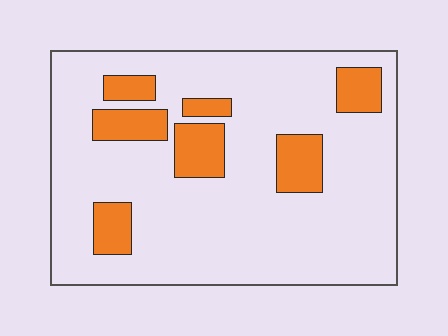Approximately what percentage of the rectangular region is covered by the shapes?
Approximately 20%.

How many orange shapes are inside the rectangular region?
7.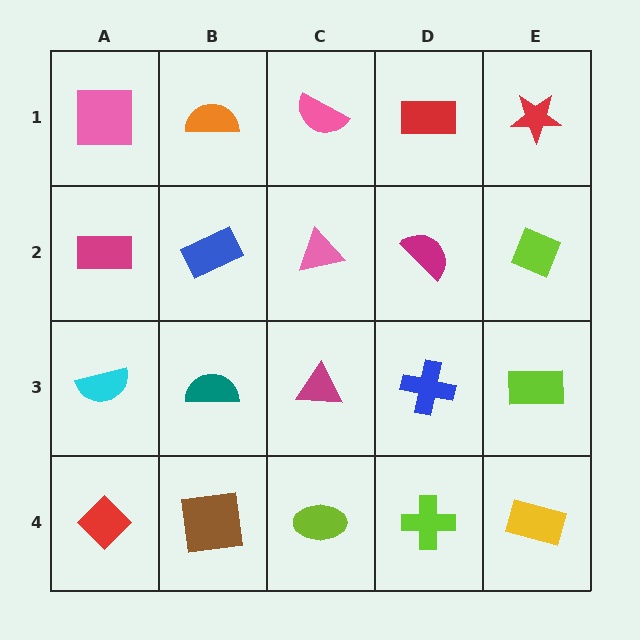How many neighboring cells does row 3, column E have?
3.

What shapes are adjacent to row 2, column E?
A red star (row 1, column E), a lime rectangle (row 3, column E), a magenta semicircle (row 2, column D).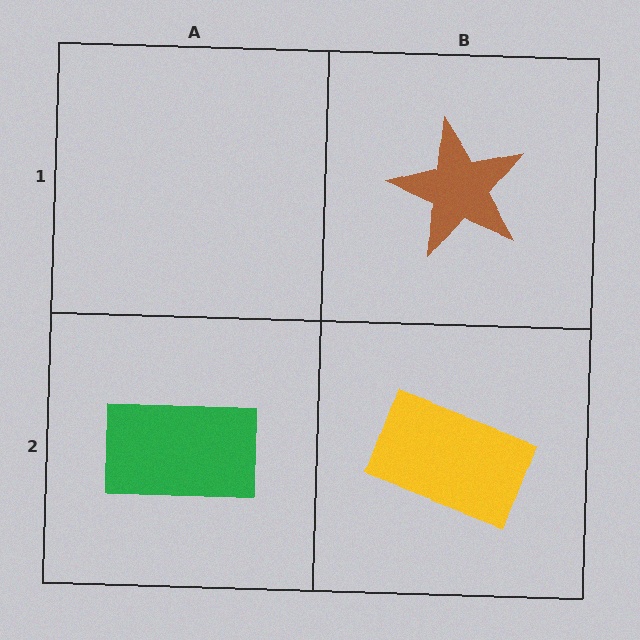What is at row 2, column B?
A yellow rectangle.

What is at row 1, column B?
A brown star.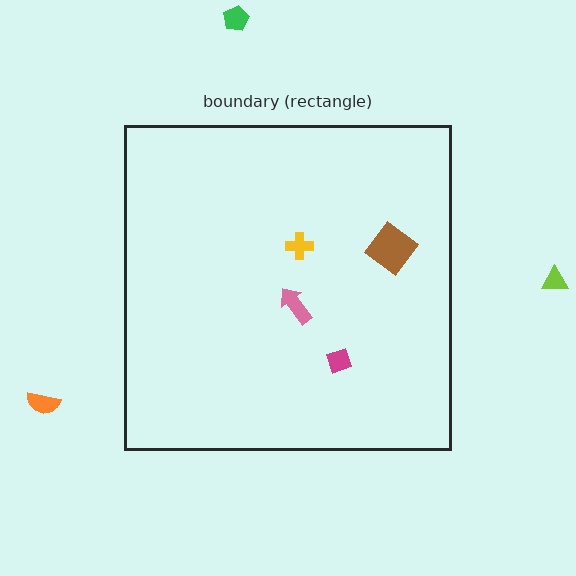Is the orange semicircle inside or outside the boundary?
Outside.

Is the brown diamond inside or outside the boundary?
Inside.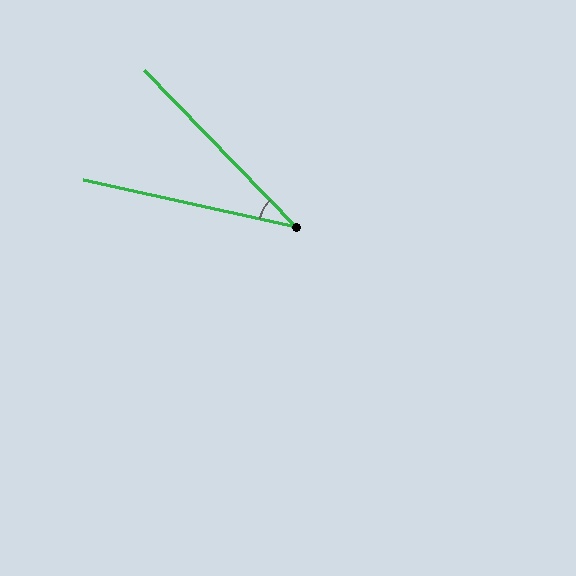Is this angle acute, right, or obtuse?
It is acute.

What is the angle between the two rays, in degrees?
Approximately 33 degrees.